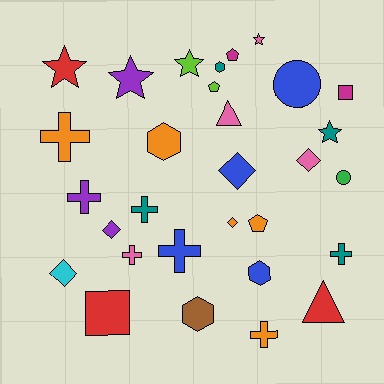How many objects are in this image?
There are 30 objects.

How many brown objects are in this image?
There is 1 brown object.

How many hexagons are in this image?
There are 4 hexagons.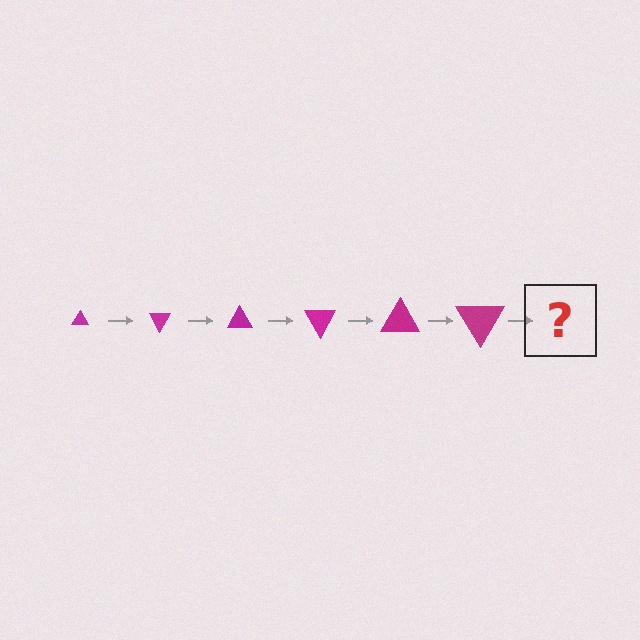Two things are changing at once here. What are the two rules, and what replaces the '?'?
The two rules are that the triangle grows larger each step and it rotates 60 degrees each step. The '?' should be a triangle, larger than the previous one and rotated 360 degrees from the start.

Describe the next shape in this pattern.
It should be a triangle, larger than the previous one and rotated 360 degrees from the start.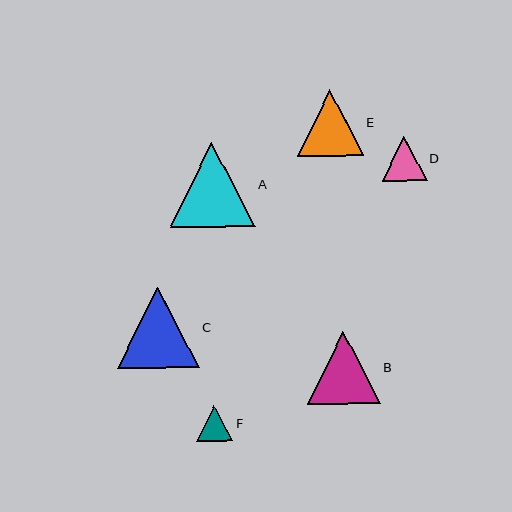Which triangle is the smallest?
Triangle F is the smallest with a size of approximately 36 pixels.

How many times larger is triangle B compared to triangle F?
Triangle B is approximately 2.0 times the size of triangle F.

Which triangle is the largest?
Triangle A is the largest with a size of approximately 85 pixels.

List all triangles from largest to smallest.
From largest to smallest: A, C, B, E, D, F.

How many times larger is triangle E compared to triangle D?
Triangle E is approximately 1.5 times the size of triangle D.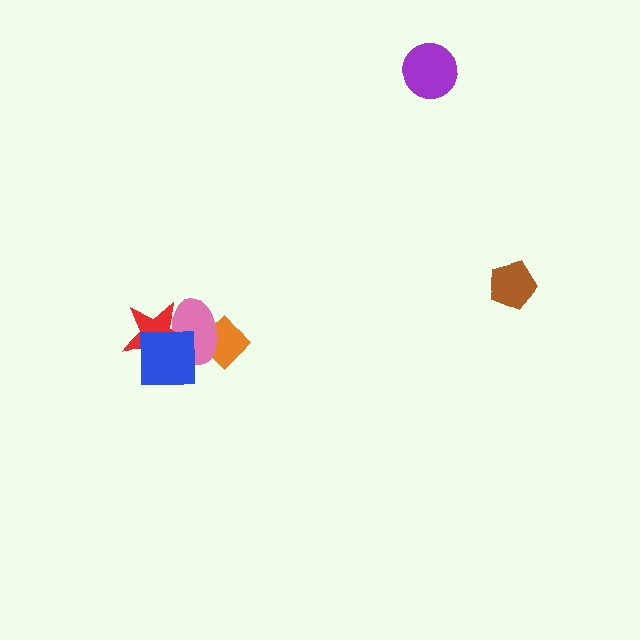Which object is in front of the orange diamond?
The pink ellipse is in front of the orange diamond.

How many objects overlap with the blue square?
2 objects overlap with the blue square.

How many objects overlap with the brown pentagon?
0 objects overlap with the brown pentagon.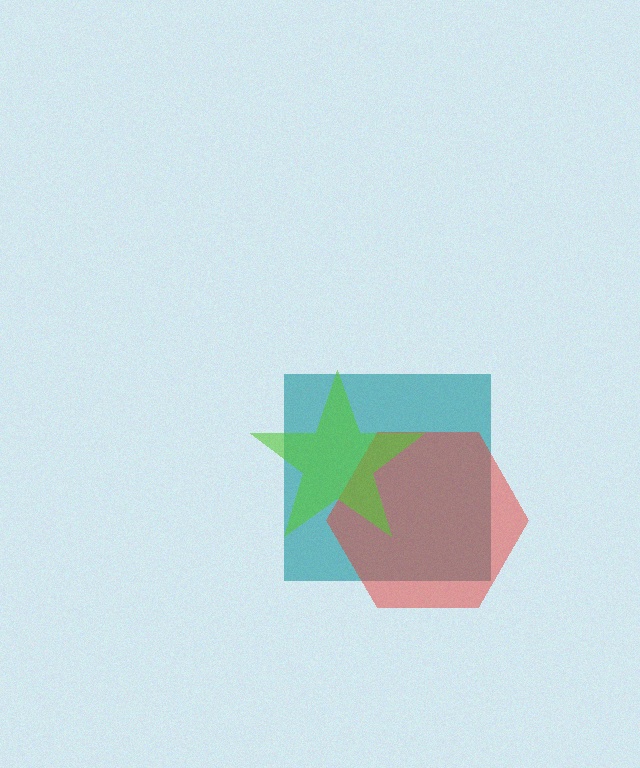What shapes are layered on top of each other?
The layered shapes are: a teal square, a red hexagon, a lime star.